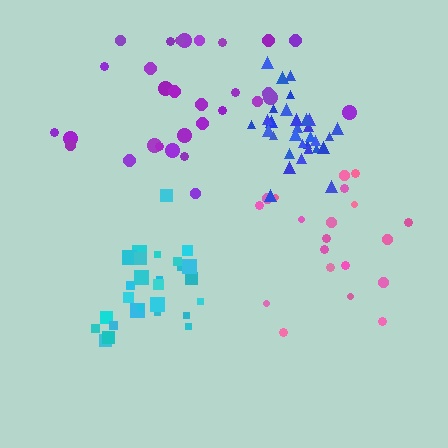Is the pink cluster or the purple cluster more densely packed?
Purple.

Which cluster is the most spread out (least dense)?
Pink.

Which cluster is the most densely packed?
Blue.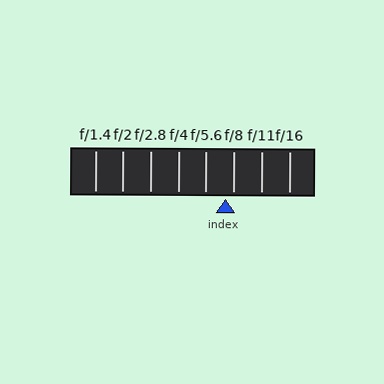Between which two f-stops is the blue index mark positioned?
The index mark is between f/5.6 and f/8.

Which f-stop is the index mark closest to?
The index mark is closest to f/8.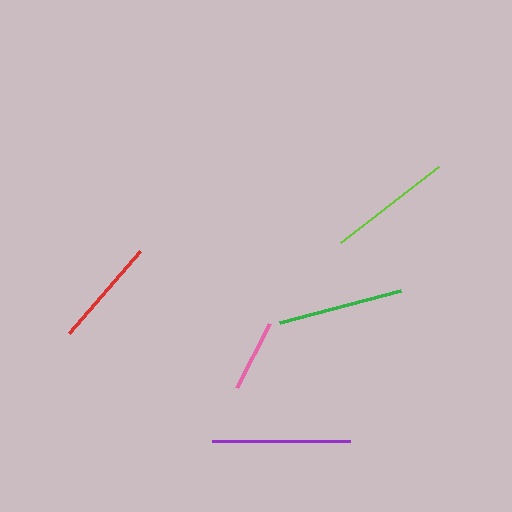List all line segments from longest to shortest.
From longest to shortest: purple, green, lime, red, pink.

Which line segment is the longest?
The purple line is the longest at approximately 137 pixels.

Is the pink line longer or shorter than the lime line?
The lime line is longer than the pink line.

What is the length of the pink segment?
The pink segment is approximately 73 pixels long.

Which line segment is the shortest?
The pink line is the shortest at approximately 73 pixels.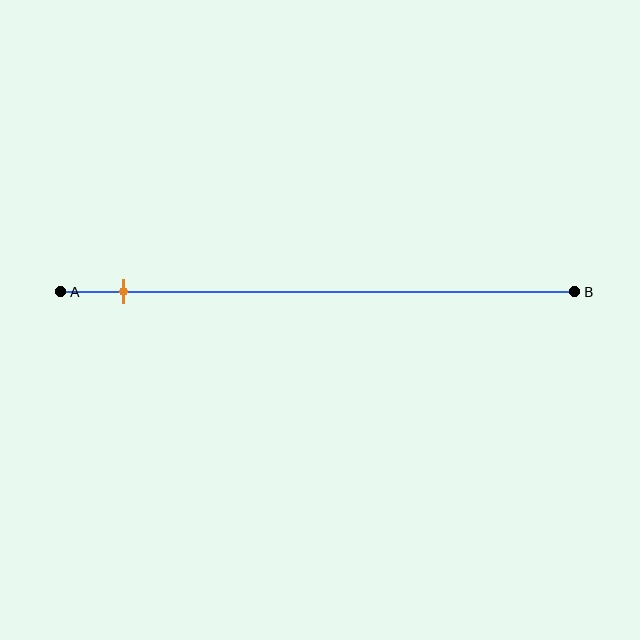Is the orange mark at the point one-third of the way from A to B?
No, the mark is at about 10% from A, not at the 33% one-third point.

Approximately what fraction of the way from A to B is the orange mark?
The orange mark is approximately 10% of the way from A to B.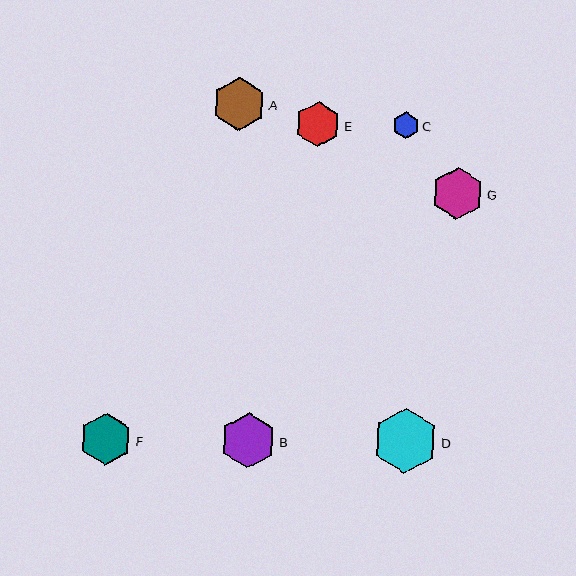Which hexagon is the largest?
Hexagon D is the largest with a size of approximately 65 pixels.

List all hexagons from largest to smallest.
From largest to smallest: D, B, A, F, G, E, C.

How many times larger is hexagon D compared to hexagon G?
Hexagon D is approximately 1.2 times the size of hexagon G.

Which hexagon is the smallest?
Hexagon C is the smallest with a size of approximately 27 pixels.